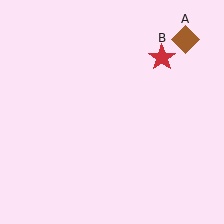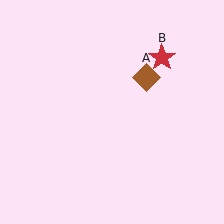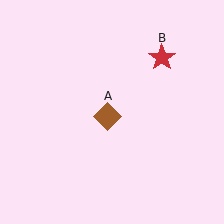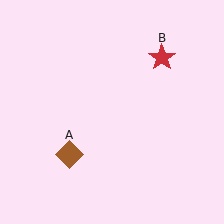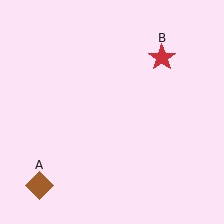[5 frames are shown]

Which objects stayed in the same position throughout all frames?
Red star (object B) remained stationary.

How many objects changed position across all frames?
1 object changed position: brown diamond (object A).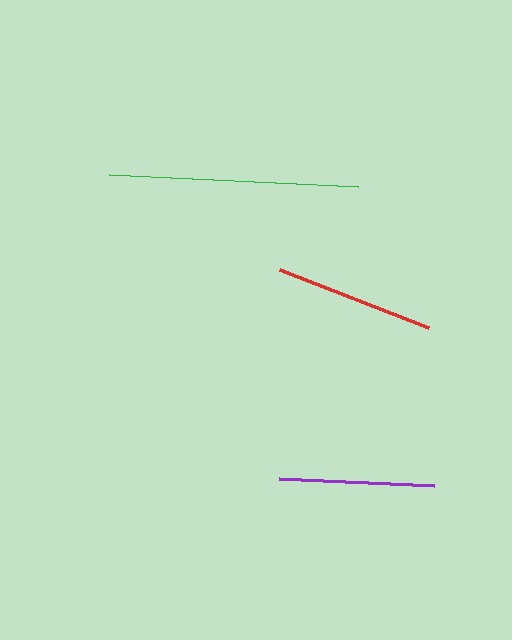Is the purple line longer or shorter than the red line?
The red line is longer than the purple line.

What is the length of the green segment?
The green segment is approximately 249 pixels long.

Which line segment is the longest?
The green line is the longest at approximately 249 pixels.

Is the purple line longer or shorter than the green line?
The green line is longer than the purple line.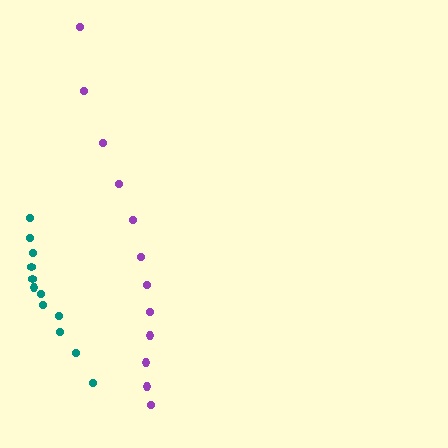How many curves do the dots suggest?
There are 2 distinct paths.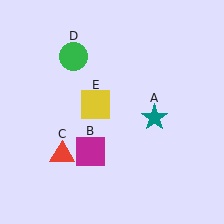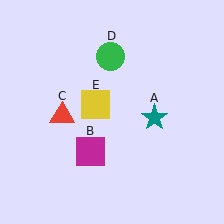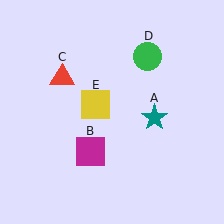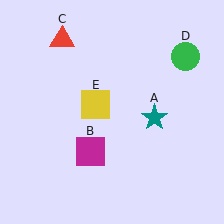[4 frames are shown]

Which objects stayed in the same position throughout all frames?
Teal star (object A) and magenta square (object B) and yellow square (object E) remained stationary.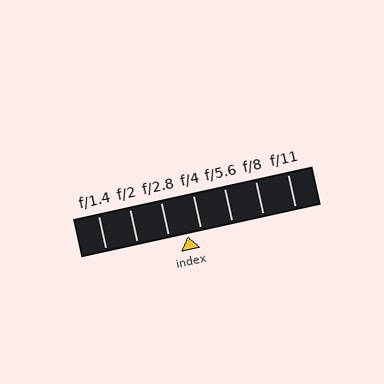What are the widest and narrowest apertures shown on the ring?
The widest aperture shown is f/1.4 and the narrowest is f/11.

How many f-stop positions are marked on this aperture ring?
There are 7 f-stop positions marked.